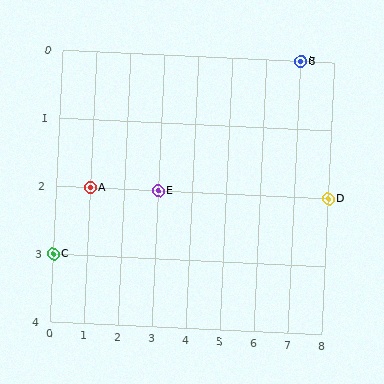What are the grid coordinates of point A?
Point A is at grid coordinates (1, 2).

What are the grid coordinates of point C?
Point C is at grid coordinates (0, 3).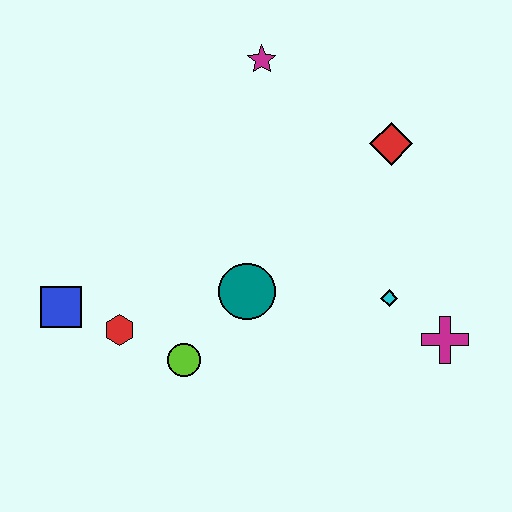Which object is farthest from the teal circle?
The magenta star is farthest from the teal circle.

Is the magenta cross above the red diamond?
No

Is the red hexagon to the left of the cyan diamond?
Yes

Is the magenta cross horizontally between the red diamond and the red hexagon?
No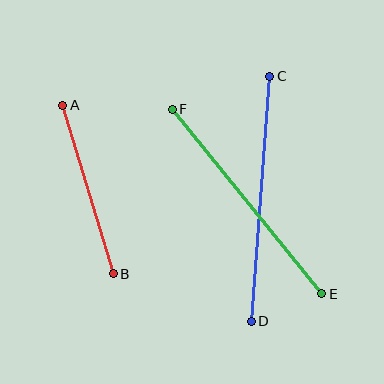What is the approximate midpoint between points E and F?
The midpoint is at approximately (247, 202) pixels.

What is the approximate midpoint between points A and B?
The midpoint is at approximately (88, 189) pixels.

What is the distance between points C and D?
The distance is approximately 246 pixels.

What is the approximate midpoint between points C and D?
The midpoint is at approximately (261, 199) pixels.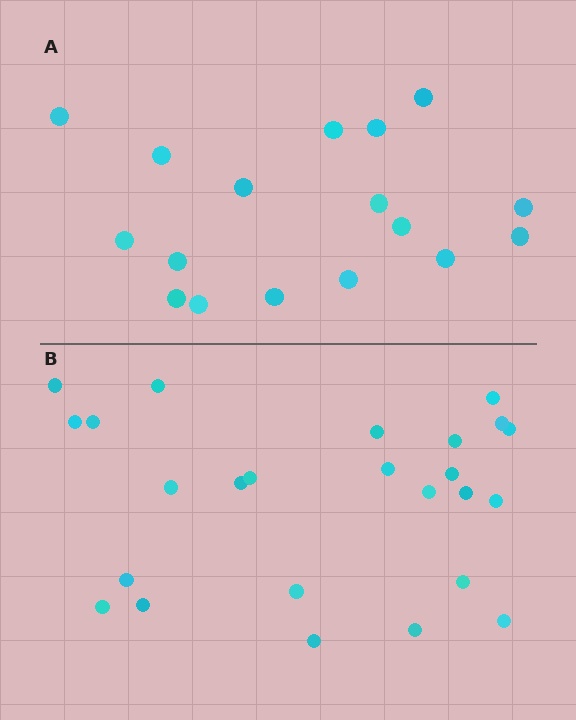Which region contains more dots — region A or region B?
Region B (the bottom region) has more dots.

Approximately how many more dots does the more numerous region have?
Region B has roughly 8 or so more dots than region A.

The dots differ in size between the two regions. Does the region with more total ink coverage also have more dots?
No. Region A has more total ink coverage because its dots are larger, but region B actually contains more individual dots. Total area can be misleading — the number of items is what matters here.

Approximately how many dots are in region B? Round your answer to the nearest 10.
About 20 dots. (The exact count is 25, which rounds to 20.)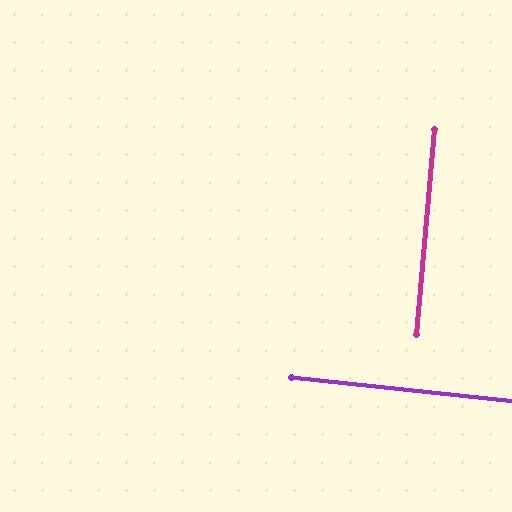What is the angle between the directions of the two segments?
Approximately 89 degrees.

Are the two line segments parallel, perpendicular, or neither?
Perpendicular — they meet at approximately 89°.